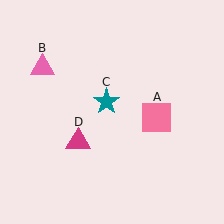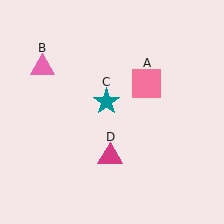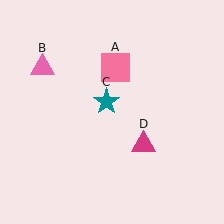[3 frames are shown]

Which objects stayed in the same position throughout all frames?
Pink triangle (object B) and teal star (object C) remained stationary.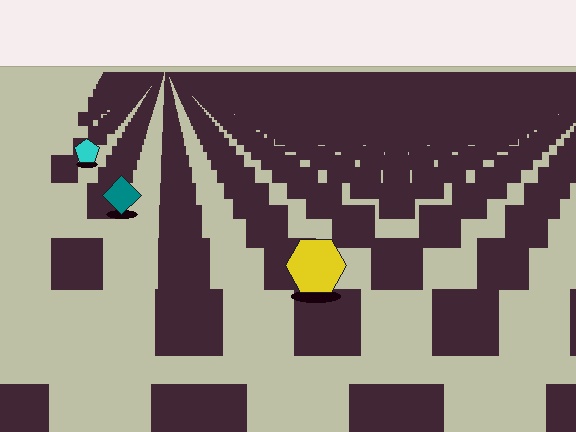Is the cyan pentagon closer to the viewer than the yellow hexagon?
No. The yellow hexagon is closer — you can tell from the texture gradient: the ground texture is coarser near it.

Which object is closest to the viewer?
The yellow hexagon is closest. The texture marks near it are larger and more spread out.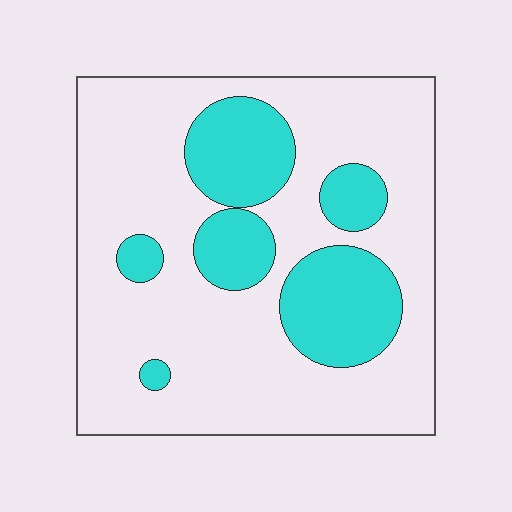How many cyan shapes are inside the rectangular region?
6.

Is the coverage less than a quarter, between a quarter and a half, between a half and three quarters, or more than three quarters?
Between a quarter and a half.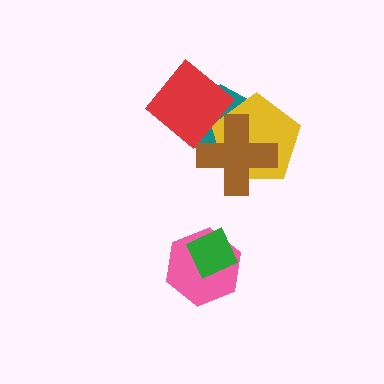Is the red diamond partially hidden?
No, no other shape covers it.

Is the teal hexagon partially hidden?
Yes, it is partially covered by another shape.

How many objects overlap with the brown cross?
2 objects overlap with the brown cross.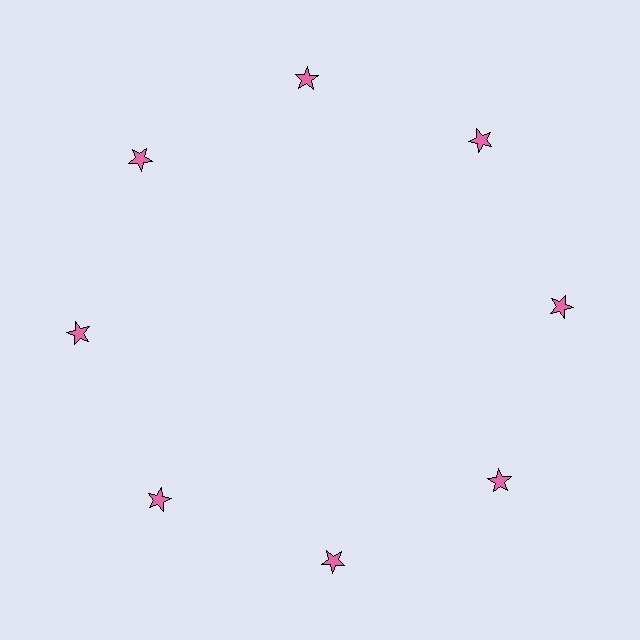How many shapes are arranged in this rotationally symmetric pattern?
There are 8 shapes, arranged in 8 groups of 1.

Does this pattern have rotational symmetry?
Yes, this pattern has 8-fold rotational symmetry. It looks the same after rotating 45 degrees around the center.